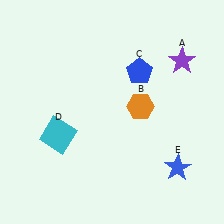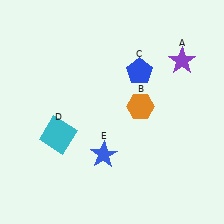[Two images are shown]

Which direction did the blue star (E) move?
The blue star (E) moved left.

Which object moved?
The blue star (E) moved left.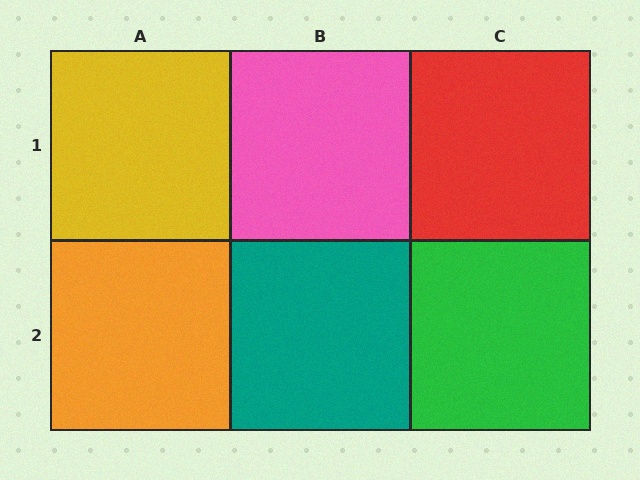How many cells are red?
1 cell is red.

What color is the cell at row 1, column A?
Yellow.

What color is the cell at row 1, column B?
Pink.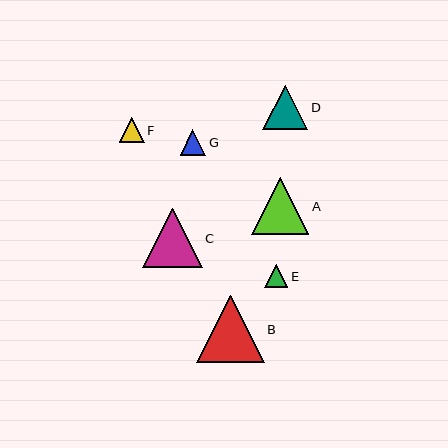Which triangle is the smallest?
Triangle E is the smallest with a size of approximately 23 pixels.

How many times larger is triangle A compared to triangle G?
Triangle A is approximately 2.2 times the size of triangle G.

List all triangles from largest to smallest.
From largest to smallest: B, C, A, D, G, F, E.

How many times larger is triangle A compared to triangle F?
Triangle A is approximately 2.3 times the size of triangle F.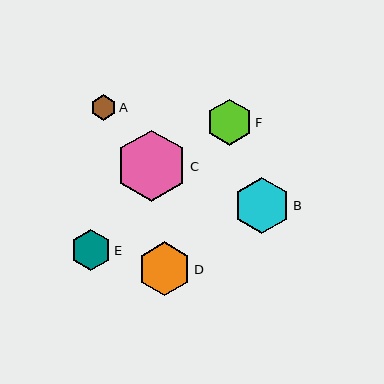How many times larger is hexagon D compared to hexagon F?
Hexagon D is approximately 1.2 times the size of hexagon F.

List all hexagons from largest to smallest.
From largest to smallest: C, B, D, F, E, A.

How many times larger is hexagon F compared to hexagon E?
Hexagon F is approximately 1.1 times the size of hexagon E.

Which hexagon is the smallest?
Hexagon A is the smallest with a size of approximately 25 pixels.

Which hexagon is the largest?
Hexagon C is the largest with a size of approximately 71 pixels.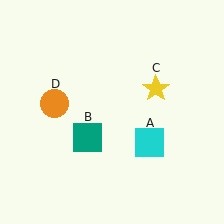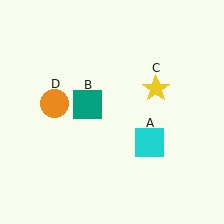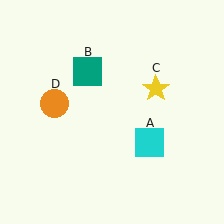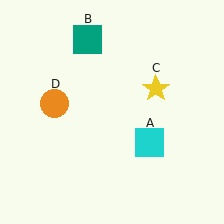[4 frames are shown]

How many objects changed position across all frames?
1 object changed position: teal square (object B).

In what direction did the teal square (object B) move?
The teal square (object B) moved up.